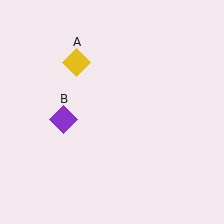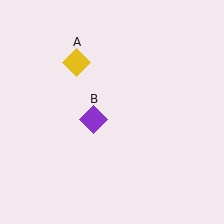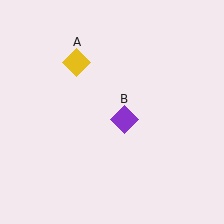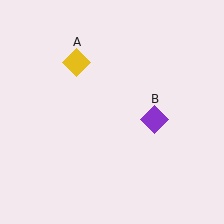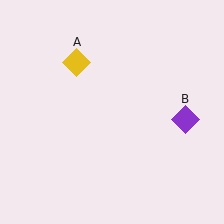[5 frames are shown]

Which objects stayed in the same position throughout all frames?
Yellow diamond (object A) remained stationary.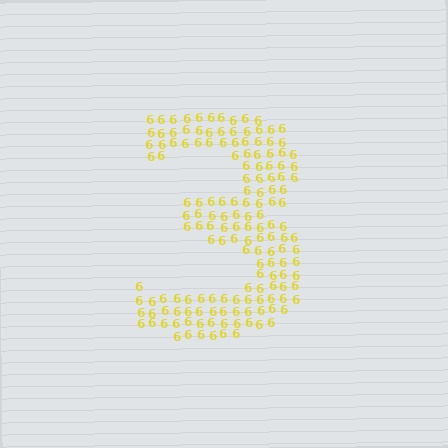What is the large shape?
The large shape is the digit 3.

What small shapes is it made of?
It is made of small digit 6's.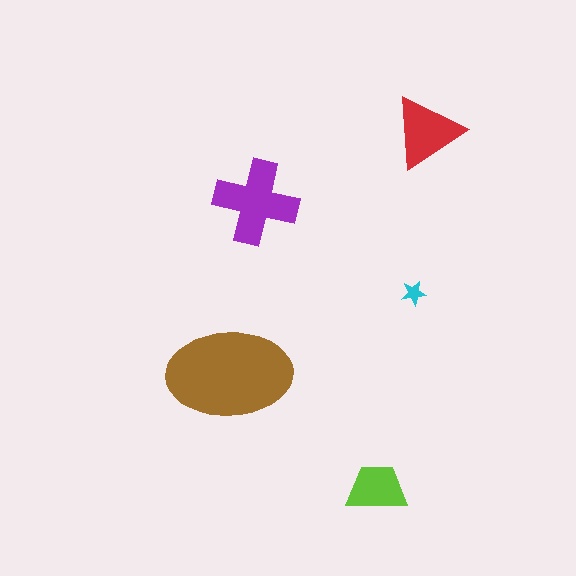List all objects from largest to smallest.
The brown ellipse, the purple cross, the red triangle, the lime trapezoid, the cyan star.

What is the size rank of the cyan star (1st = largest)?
5th.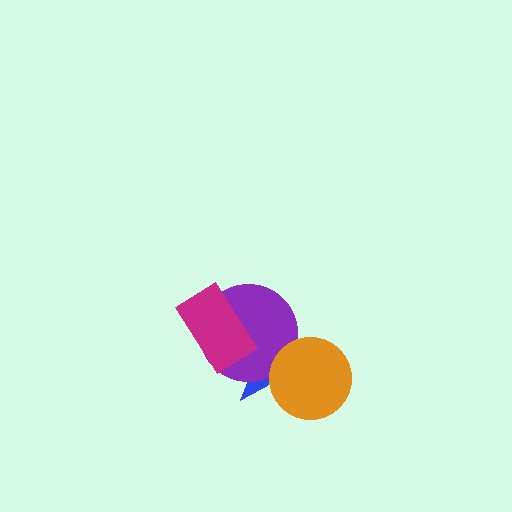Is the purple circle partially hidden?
Yes, it is partially covered by another shape.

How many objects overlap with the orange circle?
2 objects overlap with the orange circle.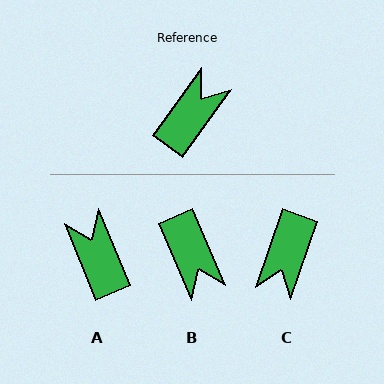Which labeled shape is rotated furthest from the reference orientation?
C, about 163 degrees away.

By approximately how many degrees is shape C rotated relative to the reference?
Approximately 163 degrees clockwise.